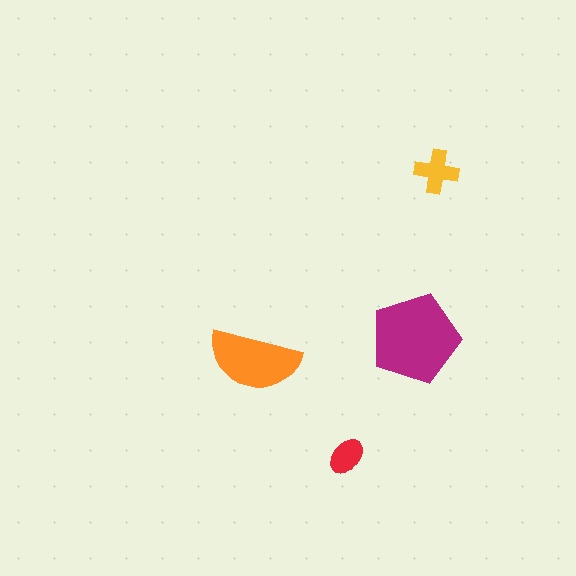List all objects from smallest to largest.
The red ellipse, the yellow cross, the orange semicircle, the magenta pentagon.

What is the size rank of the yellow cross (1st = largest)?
3rd.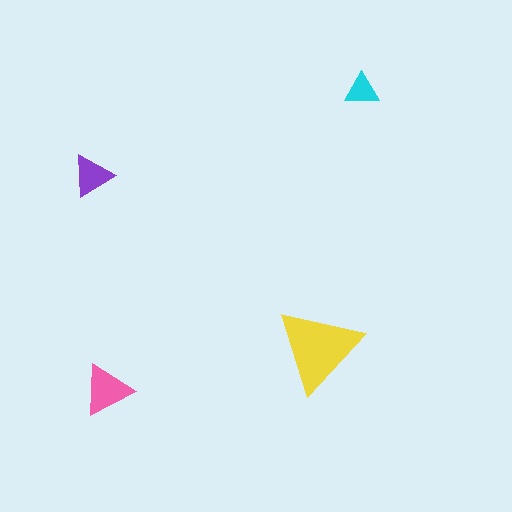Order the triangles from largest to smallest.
the yellow one, the pink one, the purple one, the cyan one.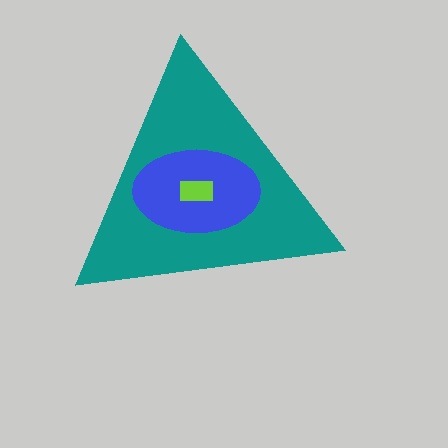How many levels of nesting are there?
3.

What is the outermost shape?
The teal triangle.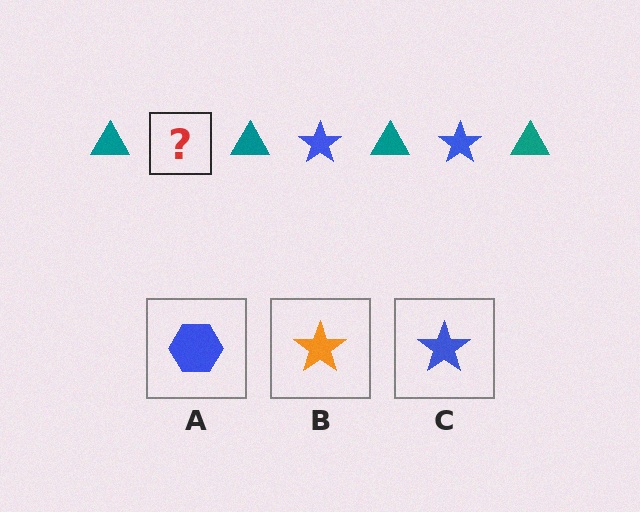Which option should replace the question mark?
Option C.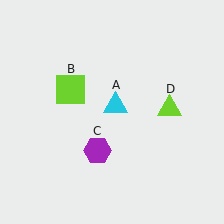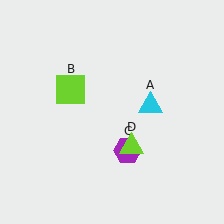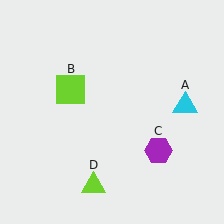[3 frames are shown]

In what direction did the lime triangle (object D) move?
The lime triangle (object D) moved down and to the left.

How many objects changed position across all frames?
3 objects changed position: cyan triangle (object A), purple hexagon (object C), lime triangle (object D).